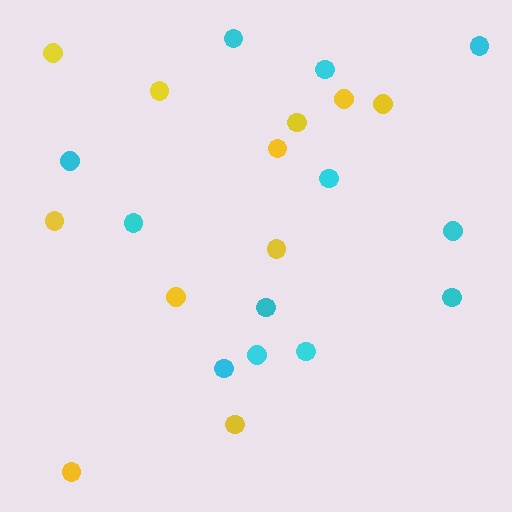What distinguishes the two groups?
There are 2 groups: one group of yellow circles (11) and one group of cyan circles (12).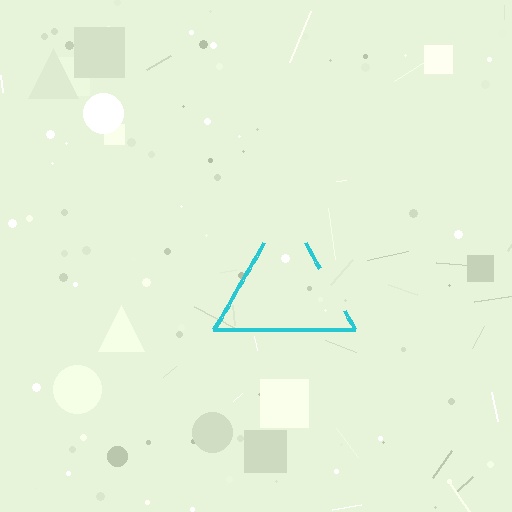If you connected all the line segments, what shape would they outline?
They would outline a triangle.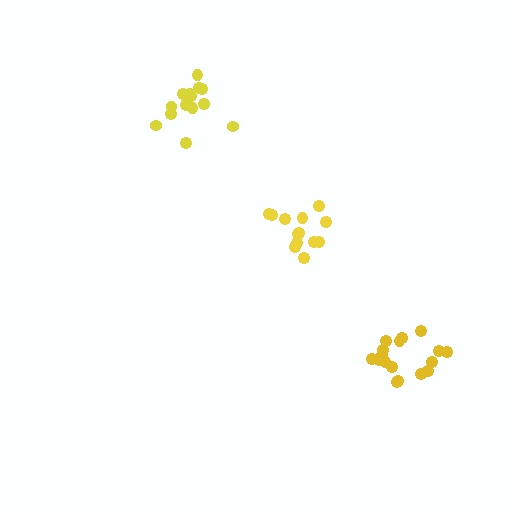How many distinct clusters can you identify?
There are 3 distinct clusters.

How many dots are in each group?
Group 1: 18 dots, Group 2: 14 dots, Group 3: 13 dots (45 total).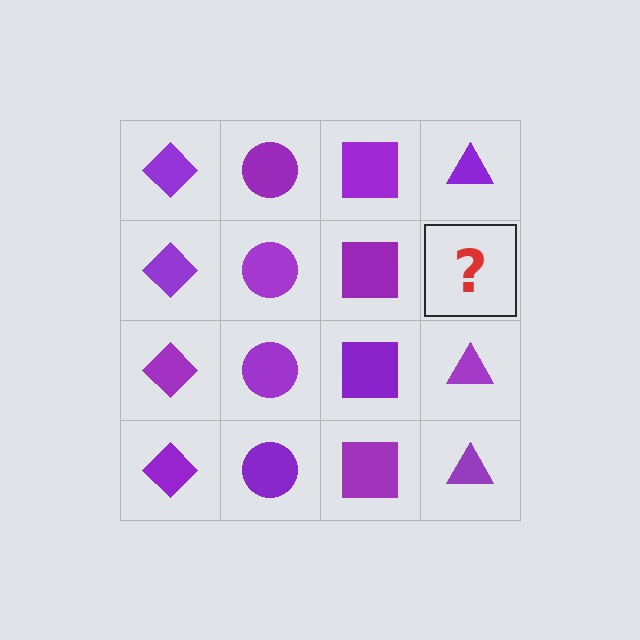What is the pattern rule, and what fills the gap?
The rule is that each column has a consistent shape. The gap should be filled with a purple triangle.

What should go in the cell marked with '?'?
The missing cell should contain a purple triangle.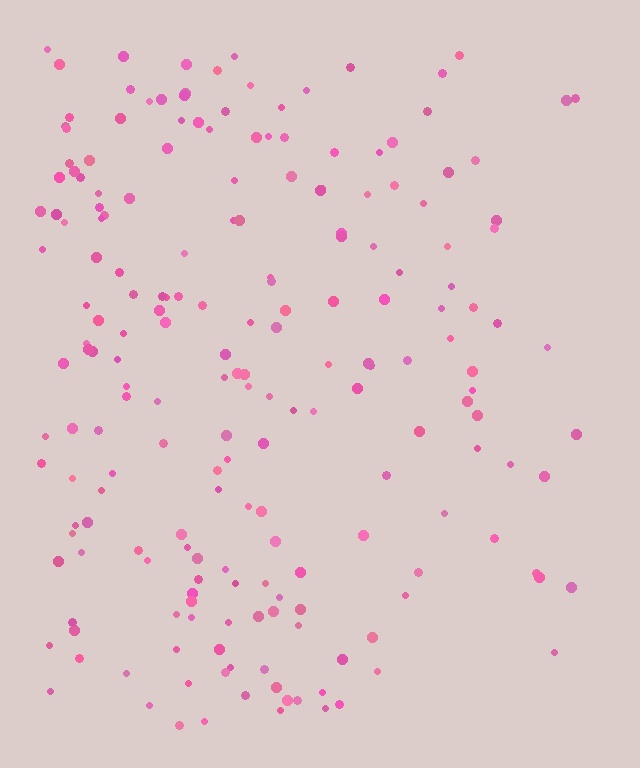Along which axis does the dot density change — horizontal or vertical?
Horizontal.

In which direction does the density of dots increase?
From right to left, with the left side densest.